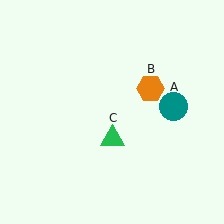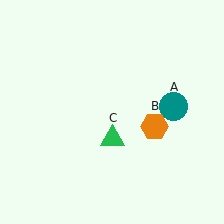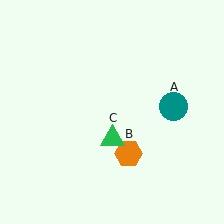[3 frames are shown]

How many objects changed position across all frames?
1 object changed position: orange hexagon (object B).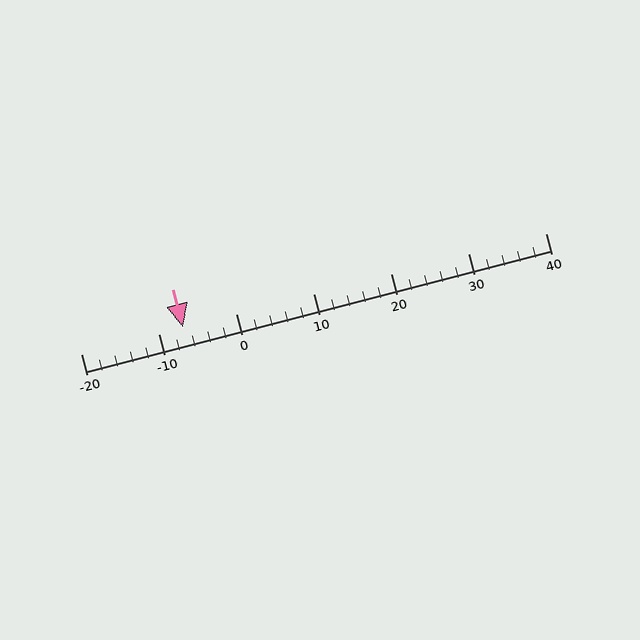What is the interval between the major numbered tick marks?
The major tick marks are spaced 10 units apart.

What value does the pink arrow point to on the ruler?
The pink arrow points to approximately -7.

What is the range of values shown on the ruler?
The ruler shows values from -20 to 40.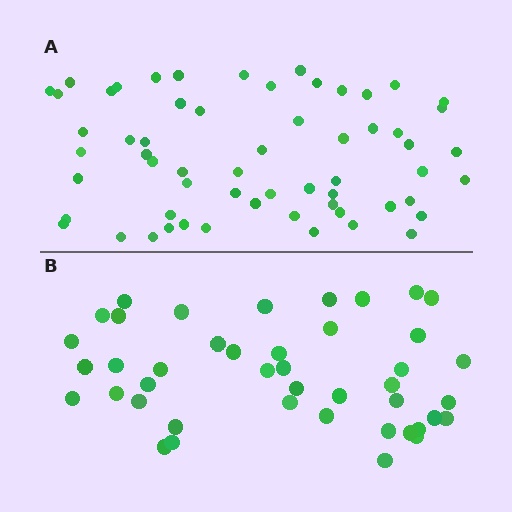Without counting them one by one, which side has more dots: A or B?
Region A (the top region) has more dots.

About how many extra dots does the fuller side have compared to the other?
Region A has approximately 15 more dots than region B.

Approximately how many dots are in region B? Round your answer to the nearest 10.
About 40 dots. (The exact count is 43, which rounds to 40.)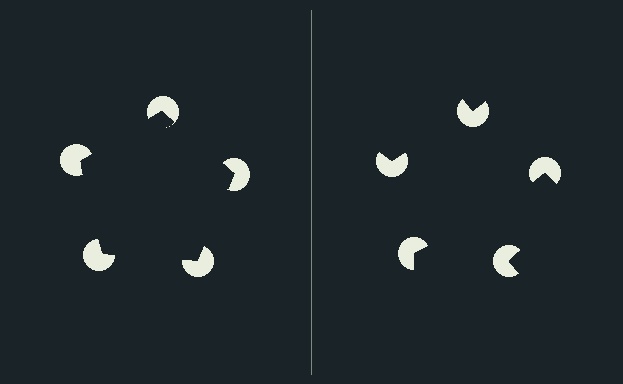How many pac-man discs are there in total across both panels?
10 — 5 on each side.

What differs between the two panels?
The pac-man discs are positioned identically on both sides; only the wedge orientations differ. On the left they align to a pentagon; on the right they are misaligned.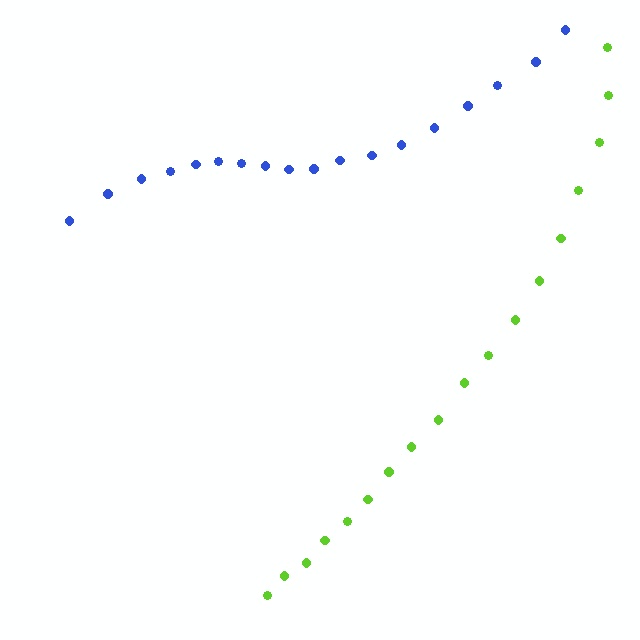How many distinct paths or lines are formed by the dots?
There are 2 distinct paths.